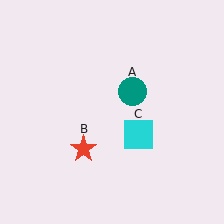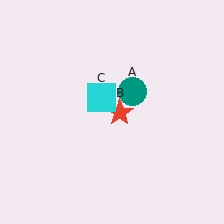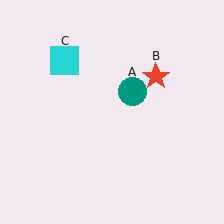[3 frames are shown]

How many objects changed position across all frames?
2 objects changed position: red star (object B), cyan square (object C).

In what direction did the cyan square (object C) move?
The cyan square (object C) moved up and to the left.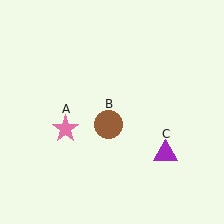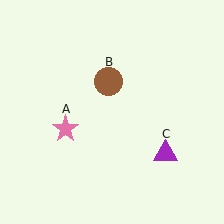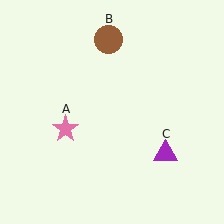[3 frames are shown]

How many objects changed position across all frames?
1 object changed position: brown circle (object B).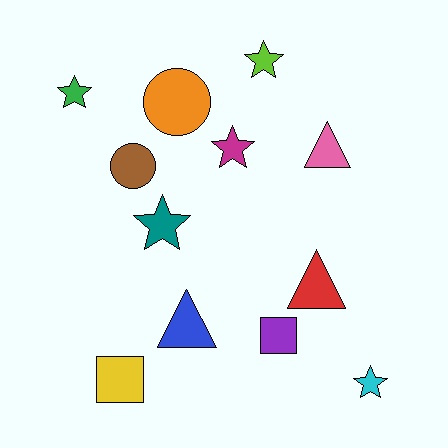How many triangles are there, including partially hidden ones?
There are 3 triangles.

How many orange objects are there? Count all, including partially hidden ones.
There is 1 orange object.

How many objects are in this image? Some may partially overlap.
There are 12 objects.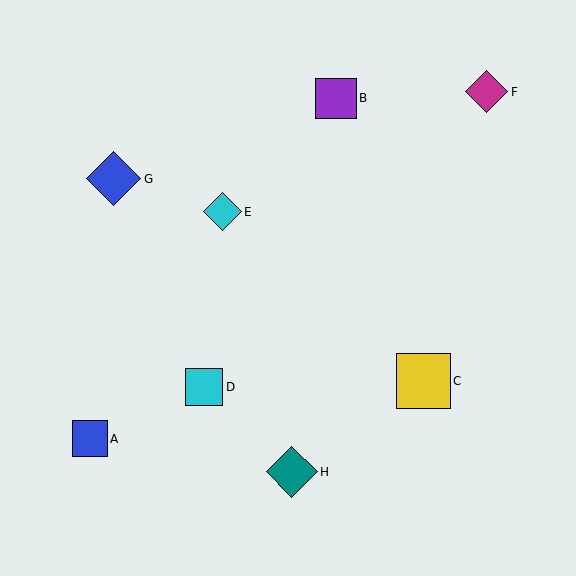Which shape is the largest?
The yellow square (labeled C) is the largest.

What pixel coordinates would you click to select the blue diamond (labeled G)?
Click at (113, 179) to select the blue diamond G.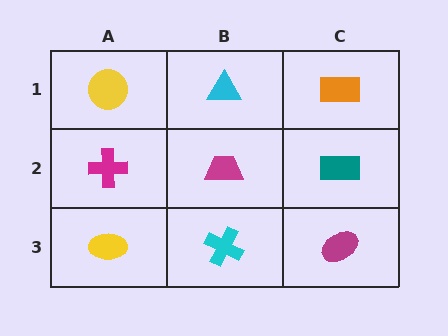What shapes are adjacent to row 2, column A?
A yellow circle (row 1, column A), a yellow ellipse (row 3, column A), a magenta trapezoid (row 2, column B).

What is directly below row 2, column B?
A cyan cross.